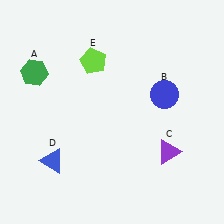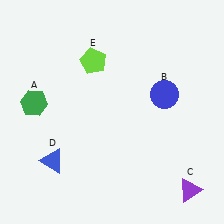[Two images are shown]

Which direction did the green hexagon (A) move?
The green hexagon (A) moved down.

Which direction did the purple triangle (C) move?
The purple triangle (C) moved down.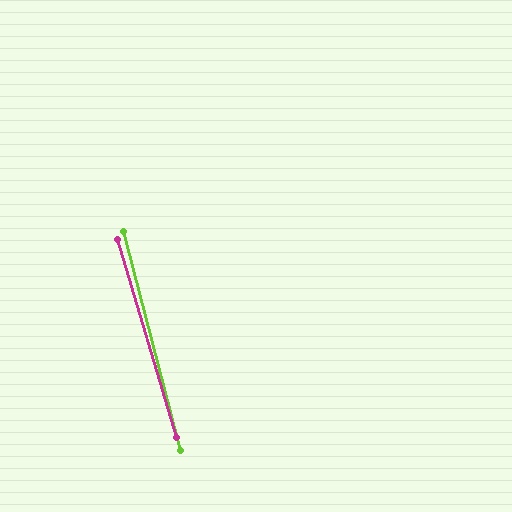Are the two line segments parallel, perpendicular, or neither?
Parallel — their directions differ by only 1.8°.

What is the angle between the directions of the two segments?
Approximately 2 degrees.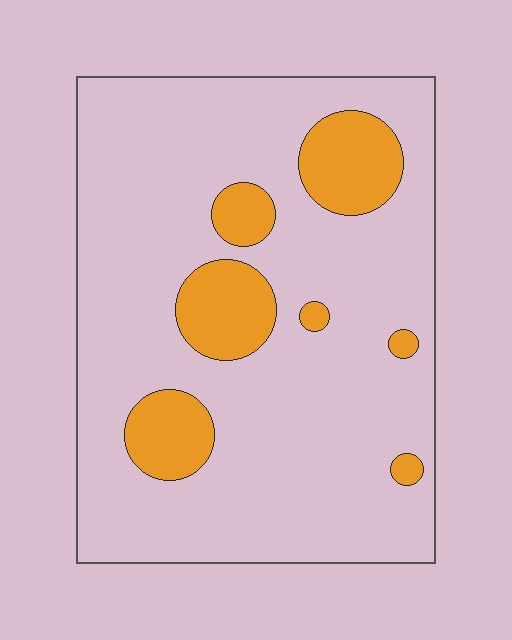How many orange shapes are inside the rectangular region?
7.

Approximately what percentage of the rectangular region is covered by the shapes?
Approximately 15%.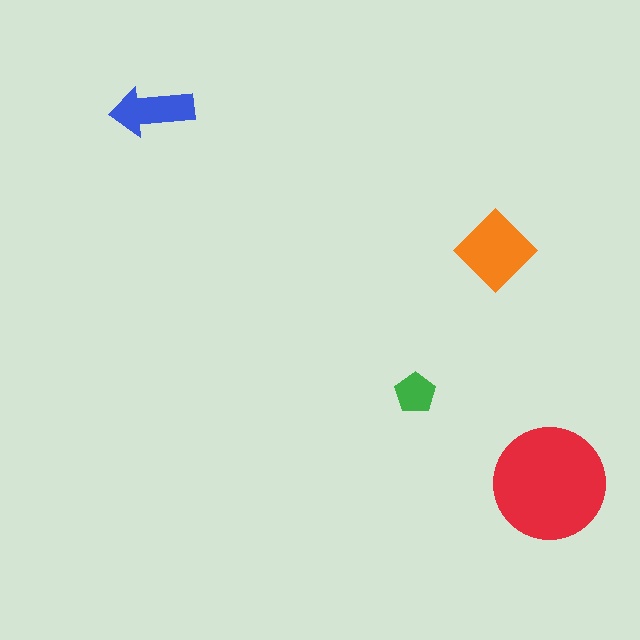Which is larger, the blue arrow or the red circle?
The red circle.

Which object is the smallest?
The green pentagon.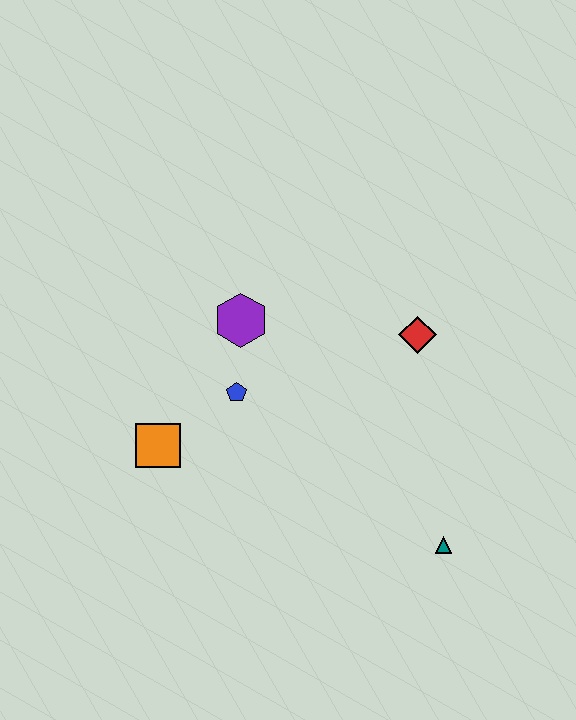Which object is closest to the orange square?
The blue pentagon is closest to the orange square.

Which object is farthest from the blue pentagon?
The teal triangle is farthest from the blue pentagon.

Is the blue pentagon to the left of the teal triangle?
Yes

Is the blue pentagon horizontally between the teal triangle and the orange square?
Yes